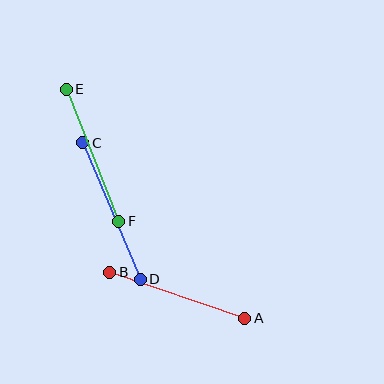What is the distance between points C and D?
The distance is approximately 148 pixels.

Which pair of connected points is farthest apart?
Points C and D are farthest apart.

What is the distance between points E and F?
The distance is approximately 142 pixels.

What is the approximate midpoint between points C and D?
The midpoint is at approximately (112, 211) pixels.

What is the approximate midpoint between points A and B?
The midpoint is at approximately (177, 295) pixels.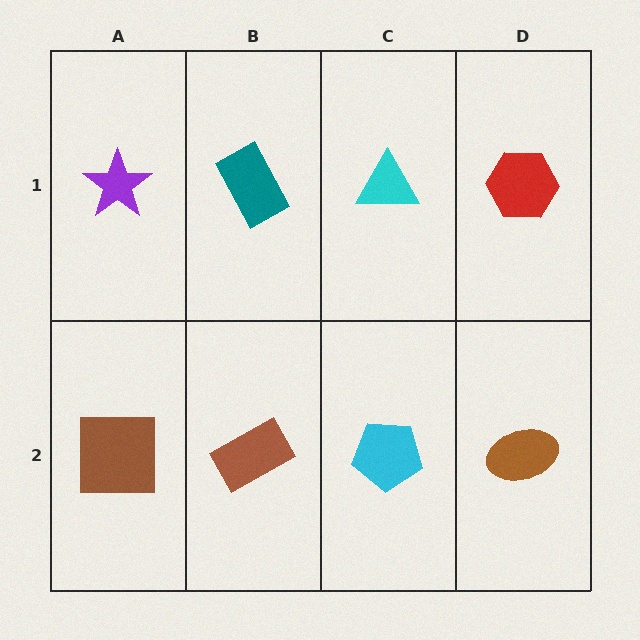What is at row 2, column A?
A brown square.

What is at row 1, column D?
A red hexagon.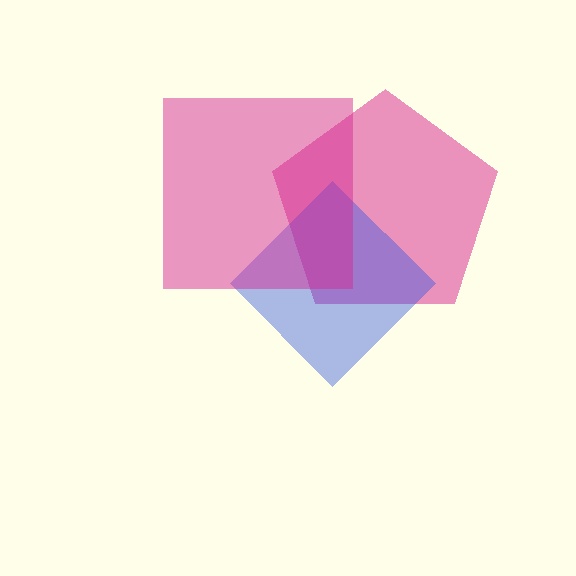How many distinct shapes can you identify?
There are 3 distinct shapes: a pink pentagon, a blue diamond, a magenta square.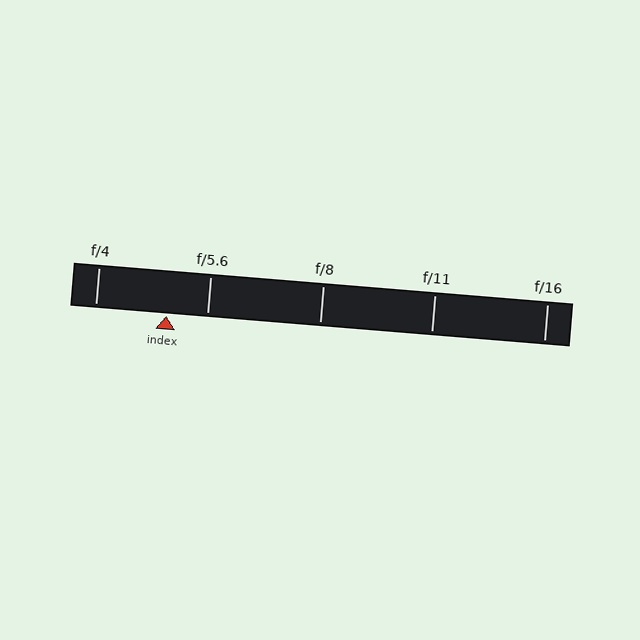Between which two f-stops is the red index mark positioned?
The index mark is between f/4 and f/5.6.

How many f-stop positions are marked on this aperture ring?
There are 5 f-stop positions marked.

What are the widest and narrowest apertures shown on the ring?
The widest aperture shown is f/4 and the narrowest is f/16.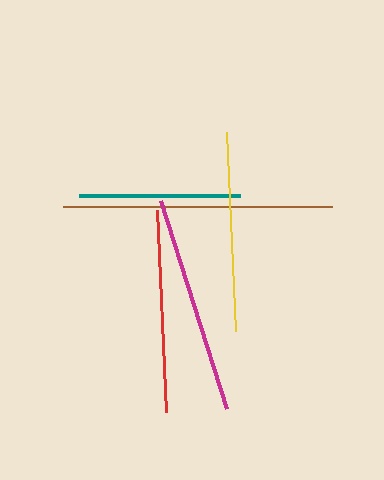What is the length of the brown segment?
The brown segment is approximately 269 pixels long.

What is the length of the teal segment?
The teal segment is approximately 161 pixels long.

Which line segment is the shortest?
The teal line is the shortest at approximately 161 pixels.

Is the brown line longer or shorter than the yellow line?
The brown line is longer than the yellow line.